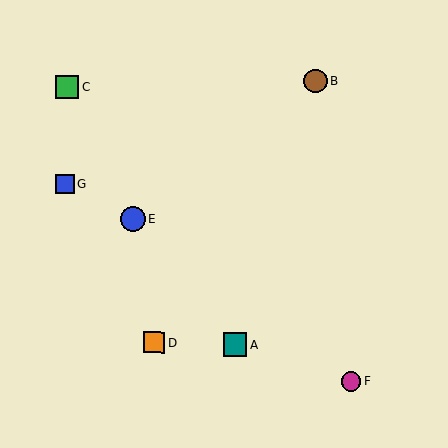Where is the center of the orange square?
The center of the orange square is at (154, 342).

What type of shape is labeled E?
Shape E is a blue circle.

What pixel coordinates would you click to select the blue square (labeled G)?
Click at (65, 183) to select the blue square G.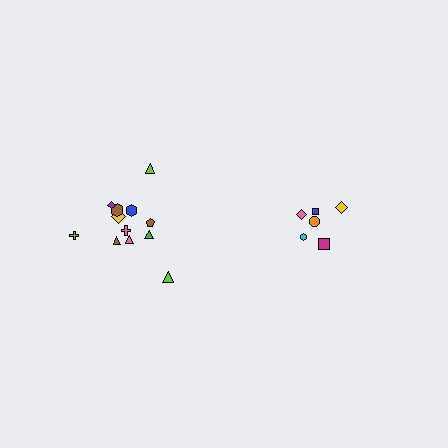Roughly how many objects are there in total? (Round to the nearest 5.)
Roughly 20 objects in total.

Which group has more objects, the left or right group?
The left group.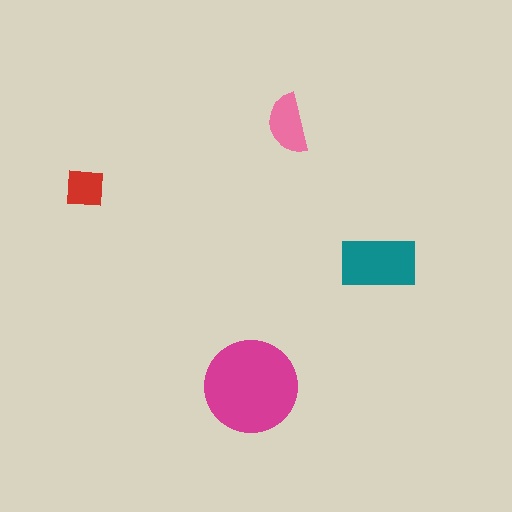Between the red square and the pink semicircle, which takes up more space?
The pink semicircle.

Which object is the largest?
The magenta circle.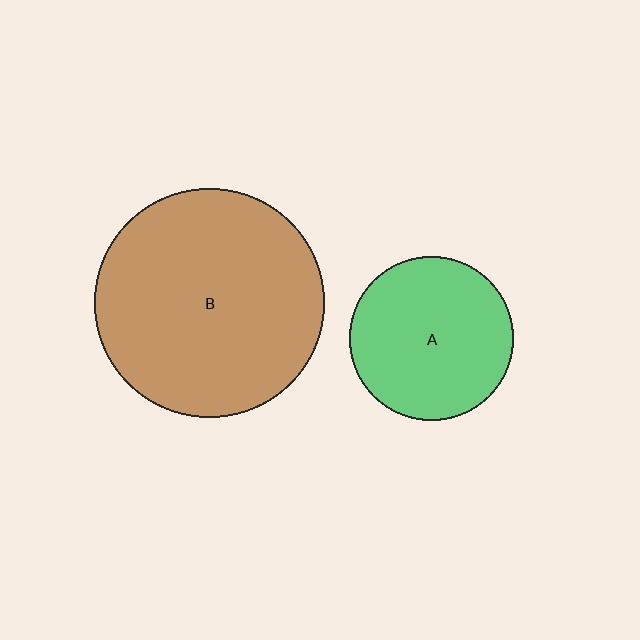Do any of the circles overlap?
No, none of the circles overlap.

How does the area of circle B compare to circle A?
Approximately 2.0 times.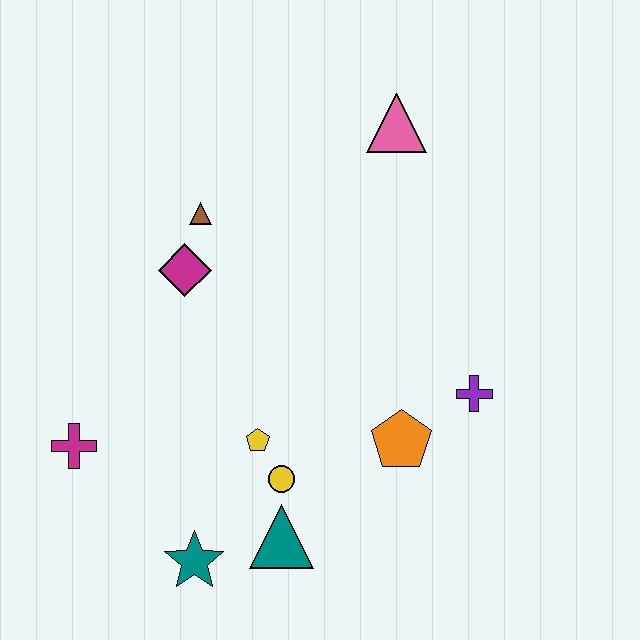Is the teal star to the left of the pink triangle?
Yes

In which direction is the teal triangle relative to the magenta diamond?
The teal triangle is below the magenta diamond.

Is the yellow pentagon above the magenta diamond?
No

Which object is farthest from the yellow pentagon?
The pink triangle is farthest from the yellow pentagon.